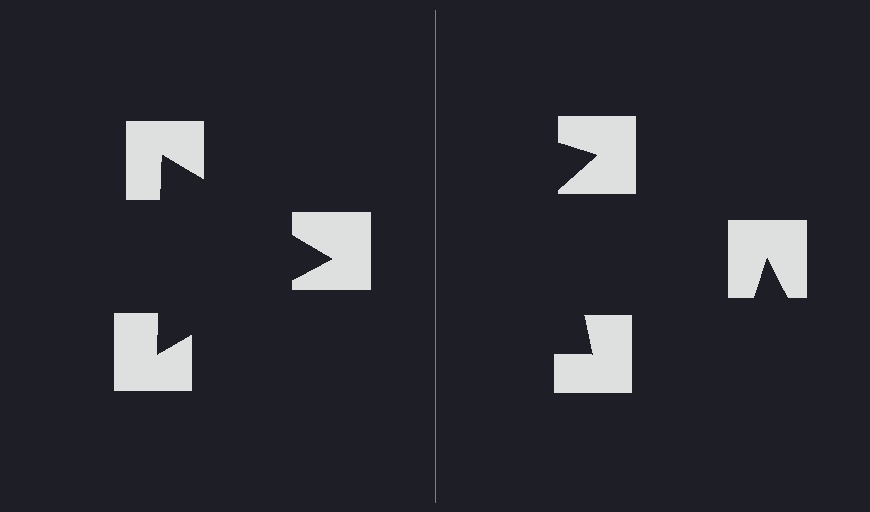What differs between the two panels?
The notched squares are positioned identically on both sides; only the wedge orientations differ. On the left they align to a triangle; on the right they are misaligned.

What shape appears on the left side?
An illusory triangle.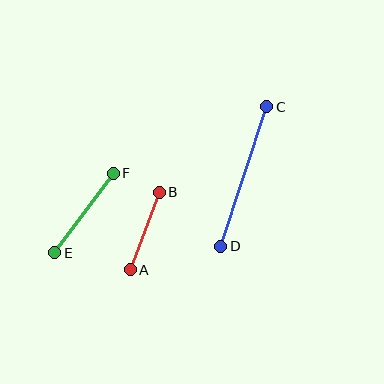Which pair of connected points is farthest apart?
Points C and D are farthest apart.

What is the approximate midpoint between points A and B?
The midpoint is at approximately (145, 231) pixels.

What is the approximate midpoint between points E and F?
The midpoint is at approximately (84, 213) pixels.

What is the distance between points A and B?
The distance is approximately 83 pixels.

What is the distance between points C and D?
The distance is approximately 147 pixels.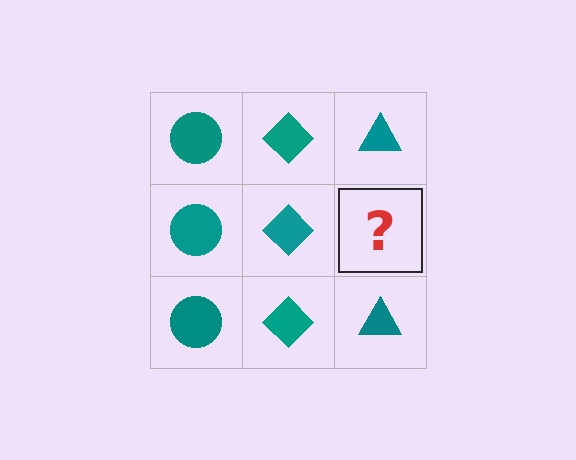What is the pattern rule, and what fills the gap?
The rule is that each column has a consistent shape. The gap should be filled with a teal triangle.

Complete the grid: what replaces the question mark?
The question mark should be replaced with a teal triangle.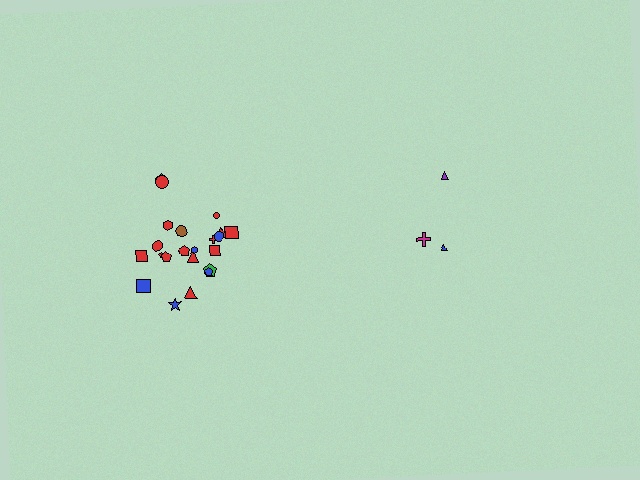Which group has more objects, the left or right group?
The left group.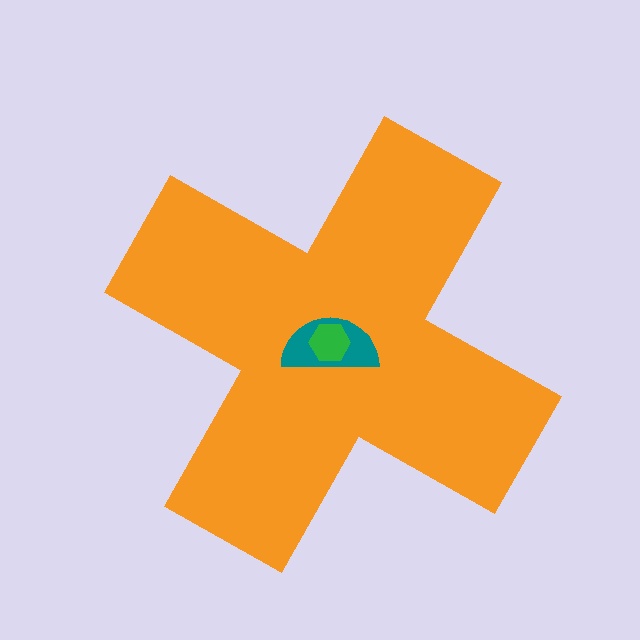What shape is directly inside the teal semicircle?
The green hexagon.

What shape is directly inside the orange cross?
The teal semicircle.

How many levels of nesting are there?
3.